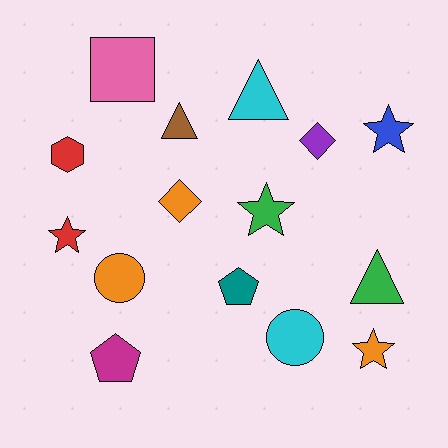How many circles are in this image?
There are 2 circles.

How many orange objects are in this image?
There are 3 orange objects.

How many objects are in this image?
There are 15 objects.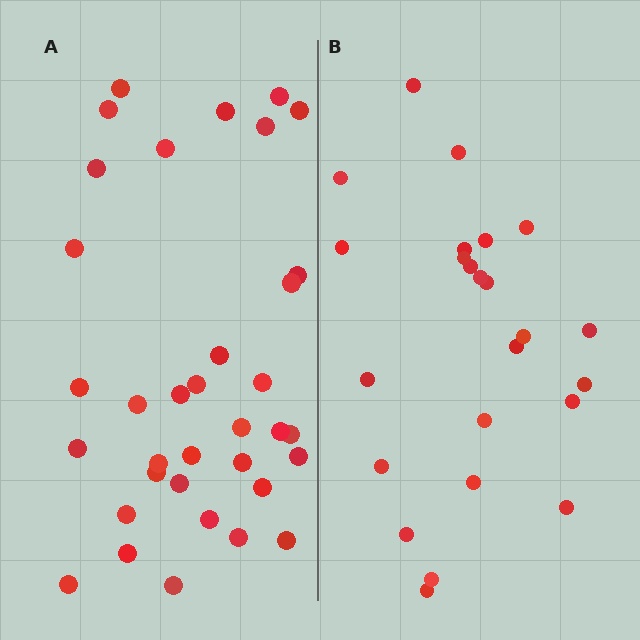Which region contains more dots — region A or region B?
Region A (the left region) has more dots.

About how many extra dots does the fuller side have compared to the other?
Region A has roughly 12 or so more dots than region B.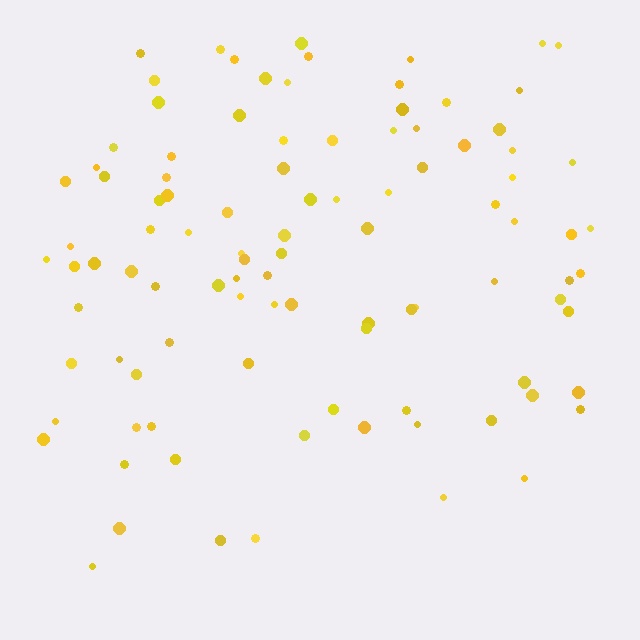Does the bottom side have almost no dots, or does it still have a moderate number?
Still a moderate number, just noticeably fewer than the top.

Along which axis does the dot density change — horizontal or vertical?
Vertical.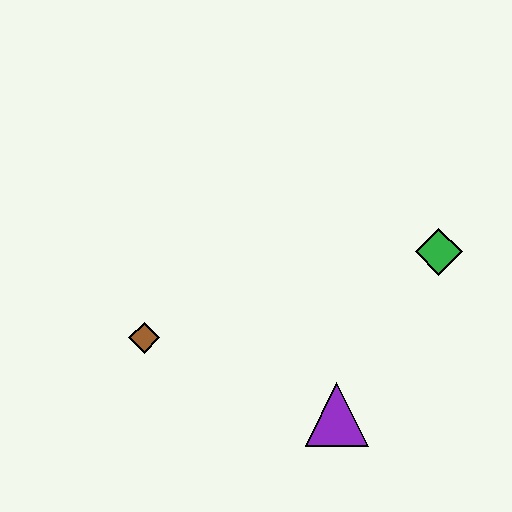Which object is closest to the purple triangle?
The green diamond is closest to the purple triangle.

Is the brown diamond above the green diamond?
No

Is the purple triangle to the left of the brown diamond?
No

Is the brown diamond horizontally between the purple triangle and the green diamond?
No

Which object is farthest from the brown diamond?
The green diamond is farthest from the brown diamond.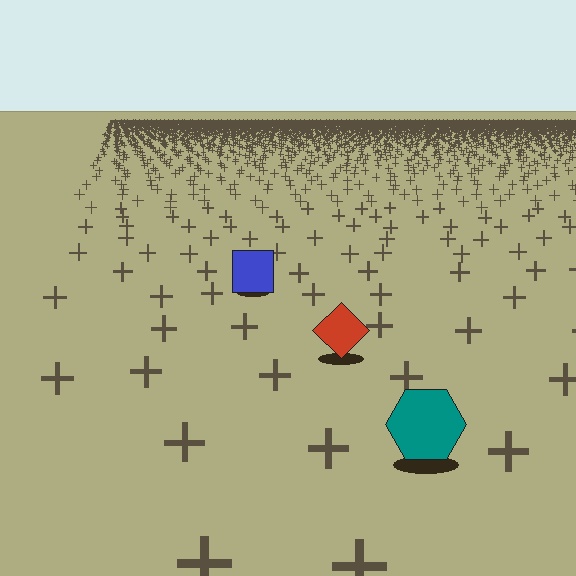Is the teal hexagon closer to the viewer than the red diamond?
Yes. The teal hexagon is closer — you can tell from the texture gradient: the ground texture is coarser near it.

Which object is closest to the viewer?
The teal hexagon is closest. The texture marks near it are larger and more spread out.